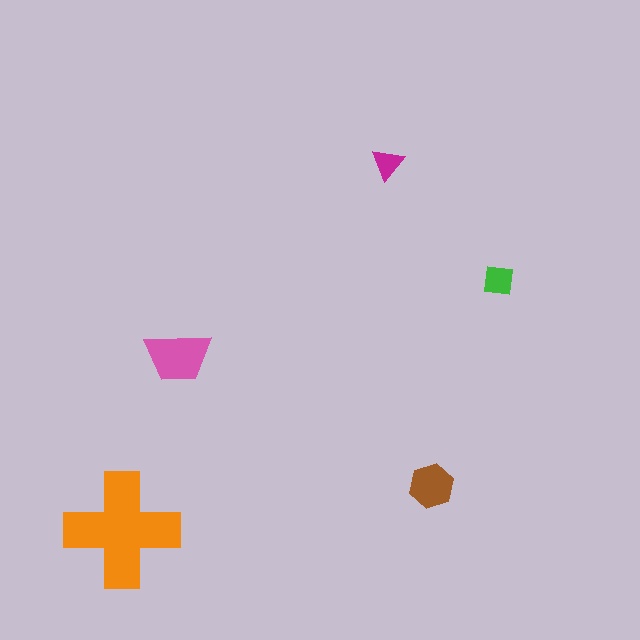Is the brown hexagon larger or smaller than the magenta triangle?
Larger.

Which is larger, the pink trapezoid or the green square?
The pink trapezoid.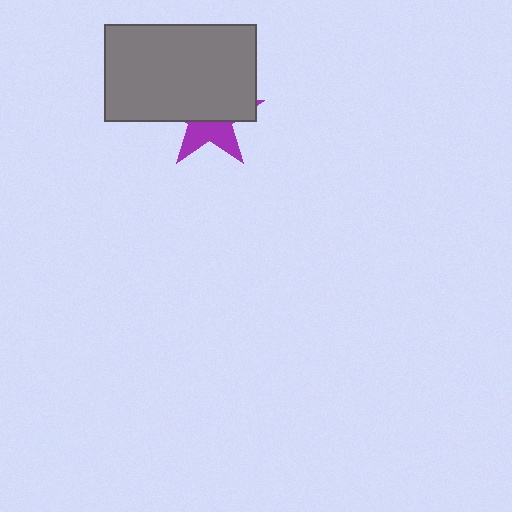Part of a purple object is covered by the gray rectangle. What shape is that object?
It is a star.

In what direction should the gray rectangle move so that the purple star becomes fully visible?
The gray rectangle should move up. That is the shortest direction to clear the overlap and leave the purple star fully visible.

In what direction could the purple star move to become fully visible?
The purple star could move down. That would shift it out from behind the gray rectangle entirely.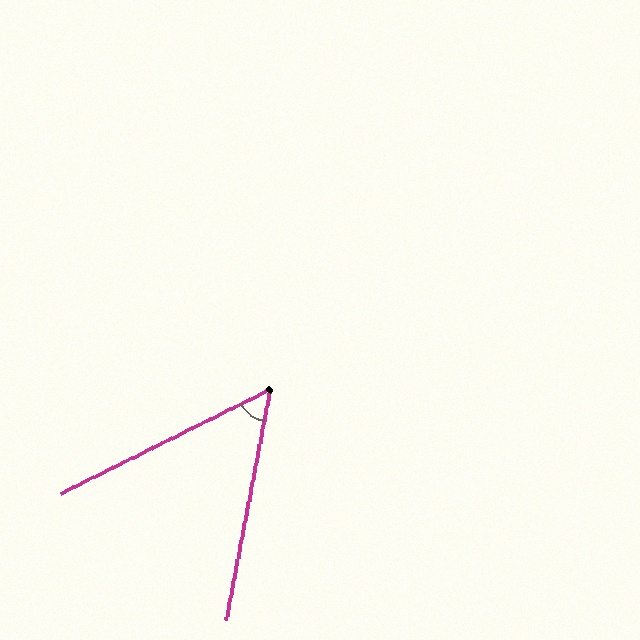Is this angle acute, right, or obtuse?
It is acute.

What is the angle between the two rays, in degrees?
Approximately 53 degrees.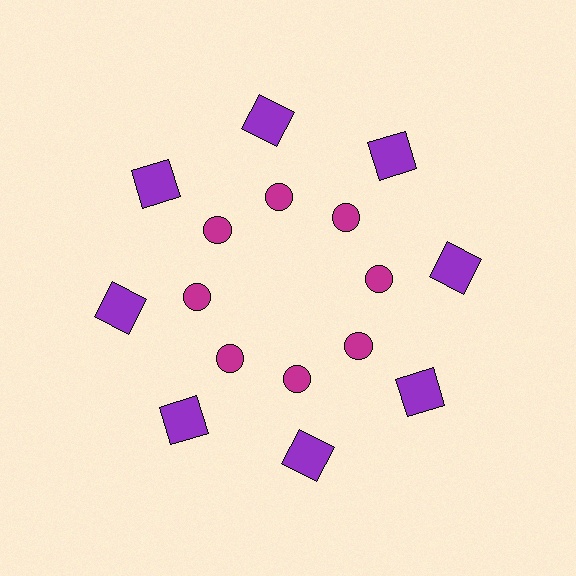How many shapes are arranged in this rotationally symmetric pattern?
There are 16 shapes, arranged in 8 groups of 2.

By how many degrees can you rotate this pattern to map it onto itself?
The pattern maps onto itself every 45 degrees of rotation.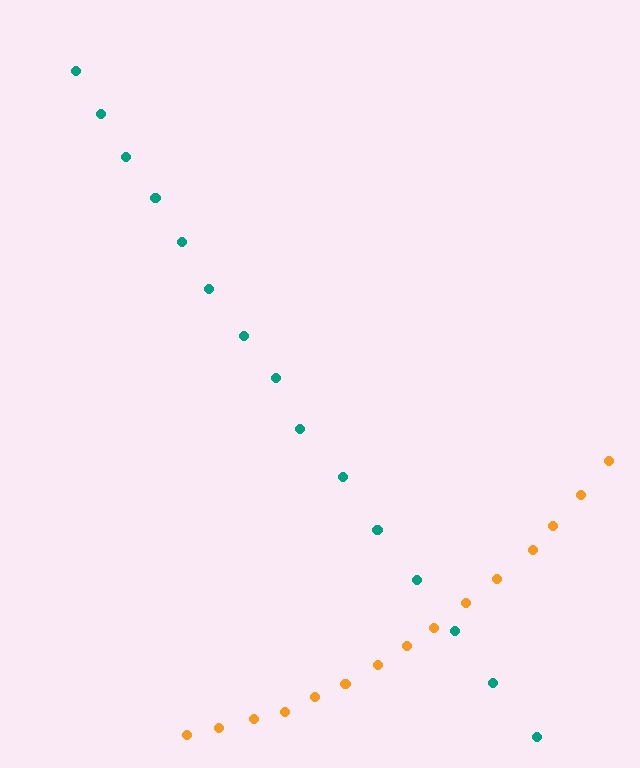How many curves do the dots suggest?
There are 2 distinct paths.